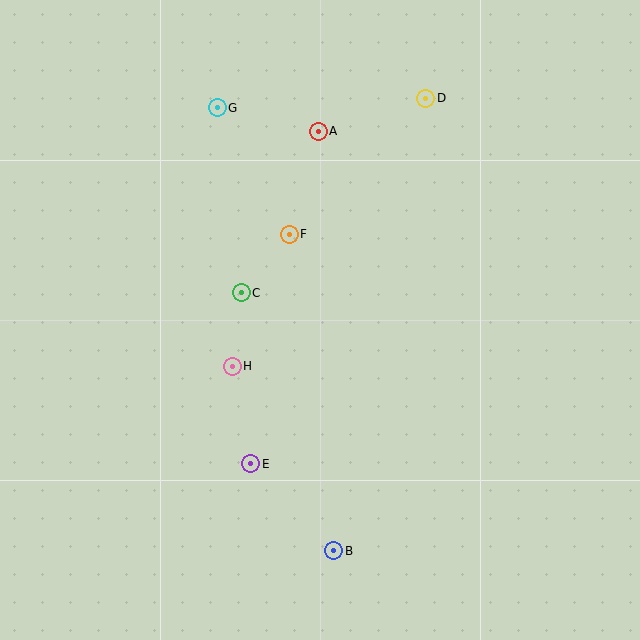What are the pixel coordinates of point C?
Point C is at (241, 293).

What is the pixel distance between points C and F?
The distance between C and F is 75 pixels.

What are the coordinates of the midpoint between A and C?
The midpoint between A and C is at (280, 212).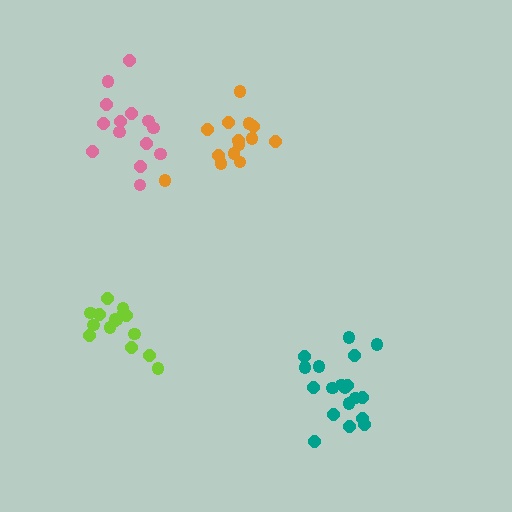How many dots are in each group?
Group 1: 14 dots, Group 2: 16 dots, Group 3: 19 dots, Group 4: 14 dots (63 total).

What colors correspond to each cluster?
The clusters are colored: orange, lime, teal, pink.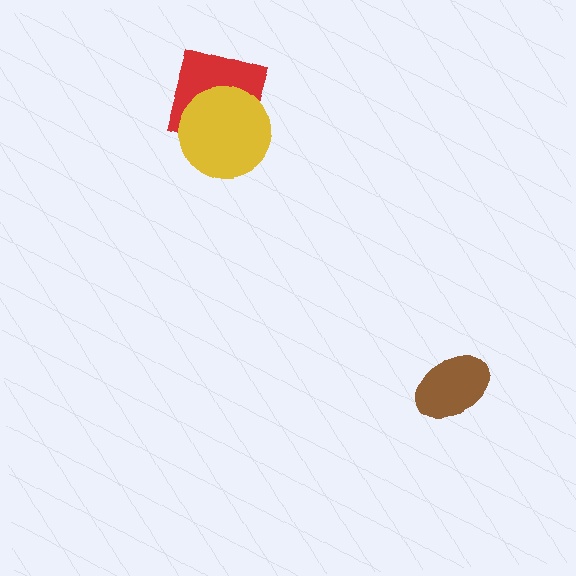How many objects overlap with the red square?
1 object overlaps with the red square.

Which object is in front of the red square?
The yellow circle is in front of the red square.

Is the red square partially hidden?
Yes, it is partially covered by another shape.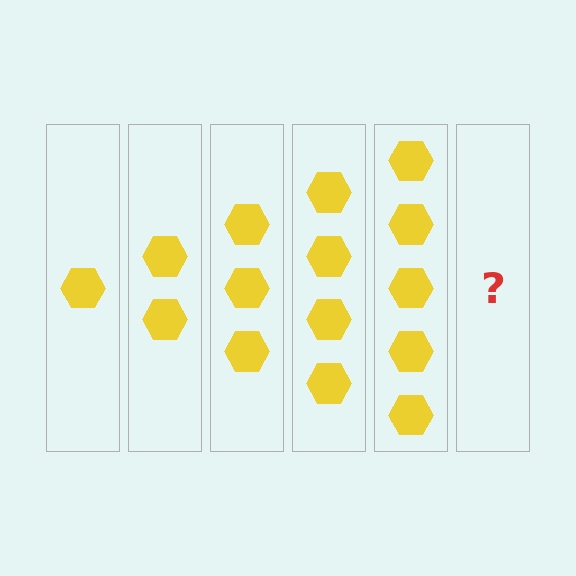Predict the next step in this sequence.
The next step is 6 hexagons.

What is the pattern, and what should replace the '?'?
The pattern is that each step adds one more hexagon. The '?' should be 6 hexagons.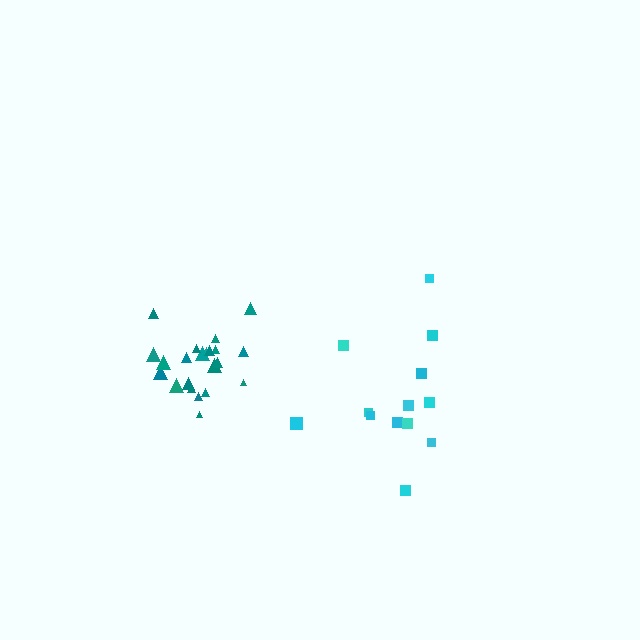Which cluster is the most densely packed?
Teal.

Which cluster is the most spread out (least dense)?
Cyan.